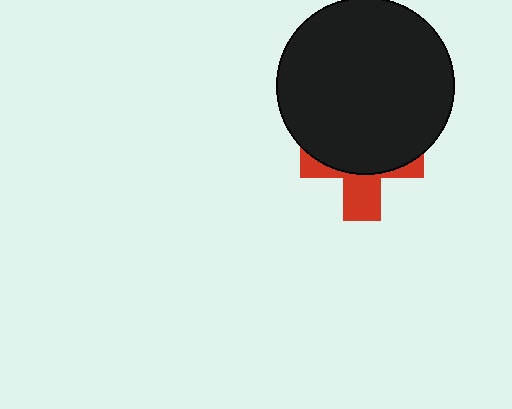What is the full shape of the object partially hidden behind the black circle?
The partially hidden object is a red cross.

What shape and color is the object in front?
The object in front is a black circle.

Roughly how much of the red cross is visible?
A small part of it is visible (roughly 37%).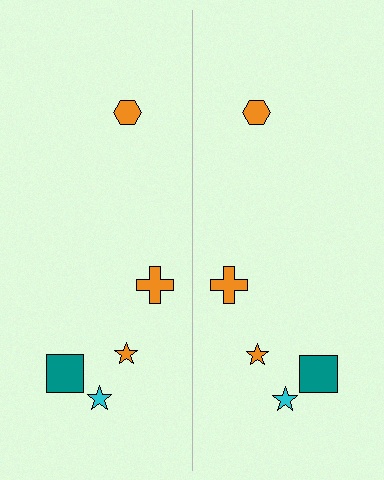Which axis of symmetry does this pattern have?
The pattern has a vertical axis of symmetry running through the center of the image.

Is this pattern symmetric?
Yes, this pattern has bilateral (reflection) symmetry.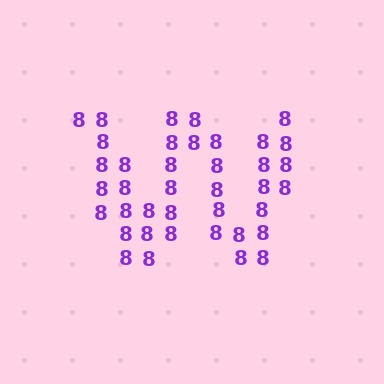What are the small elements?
The small elements are digit 8's.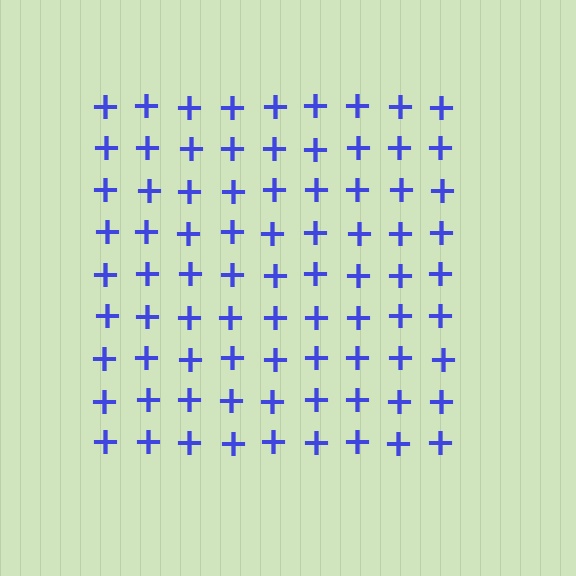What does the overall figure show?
The overall figure shows a square.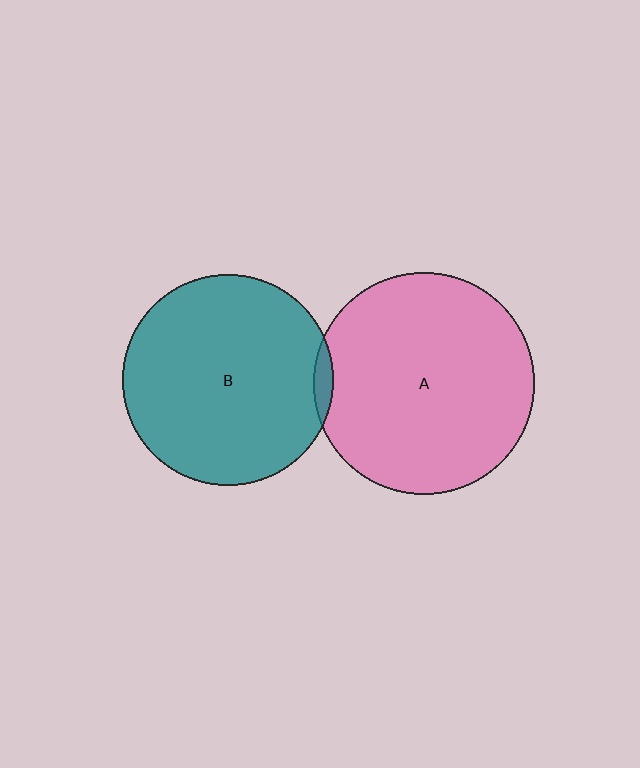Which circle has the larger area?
Circle A (pink).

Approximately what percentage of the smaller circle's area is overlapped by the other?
Approximately 5%.